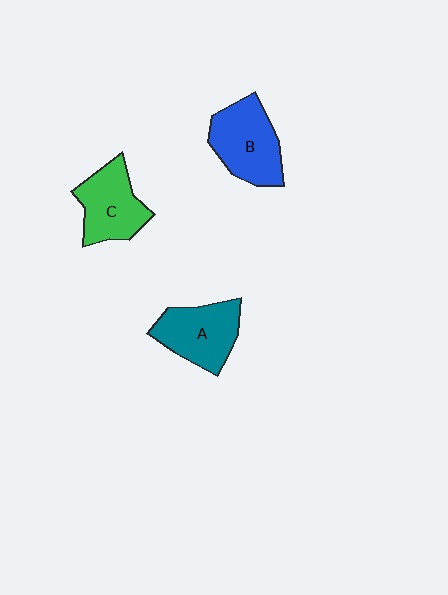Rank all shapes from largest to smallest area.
From largest to smallest: B (blue), A (teal), C (green).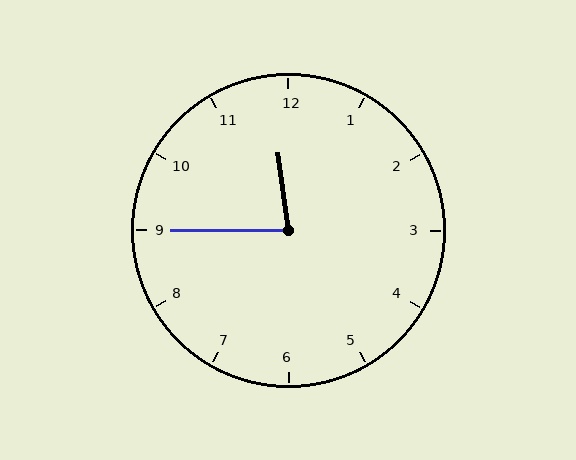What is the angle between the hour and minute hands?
Approximately 82 degrees.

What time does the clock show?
11:45.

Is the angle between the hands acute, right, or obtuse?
It is acute.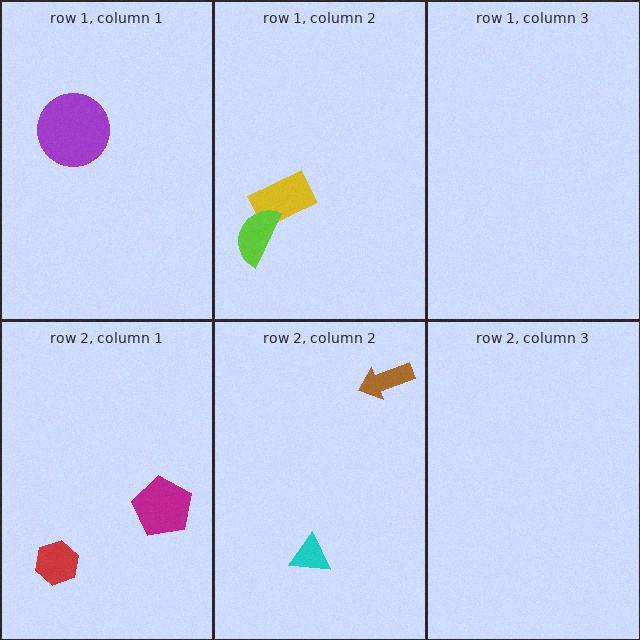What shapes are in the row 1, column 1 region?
The purple circle.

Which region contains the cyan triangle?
The row 2, column 2 region.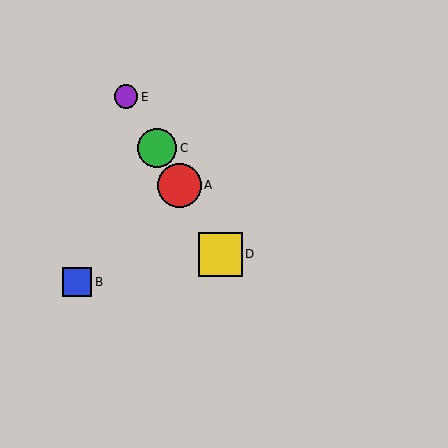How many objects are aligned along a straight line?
4 objects (A, C, D, E) are aligned along a straight line.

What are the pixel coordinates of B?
Object B is at (77, 282).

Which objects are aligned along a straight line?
Objects A, C, D, E are aligned along a straight line.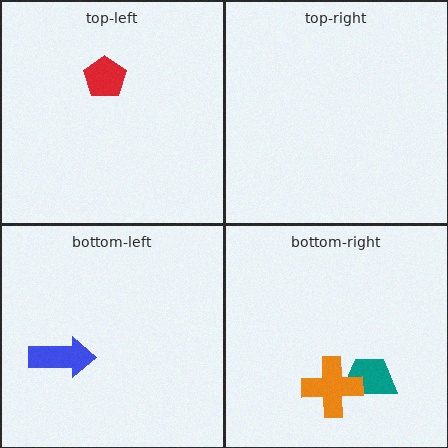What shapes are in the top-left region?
The red pentagon.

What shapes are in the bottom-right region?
The teal trapezoid, the orange cross.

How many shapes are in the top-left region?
1.